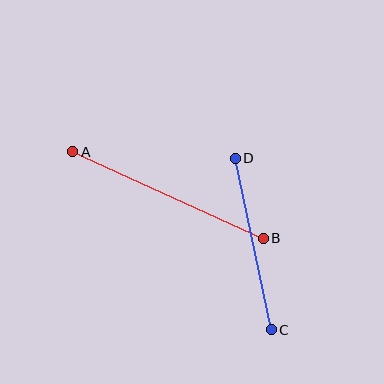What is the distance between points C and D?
The distance is approximately 175 pixels.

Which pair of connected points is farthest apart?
Points A and B are farthest apart.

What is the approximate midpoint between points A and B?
The midpoint is at approximately (168, 195) pixels.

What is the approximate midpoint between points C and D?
The midpoint is at approximately (253, 244) pixels.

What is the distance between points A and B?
The distance is approximately 209 pixels.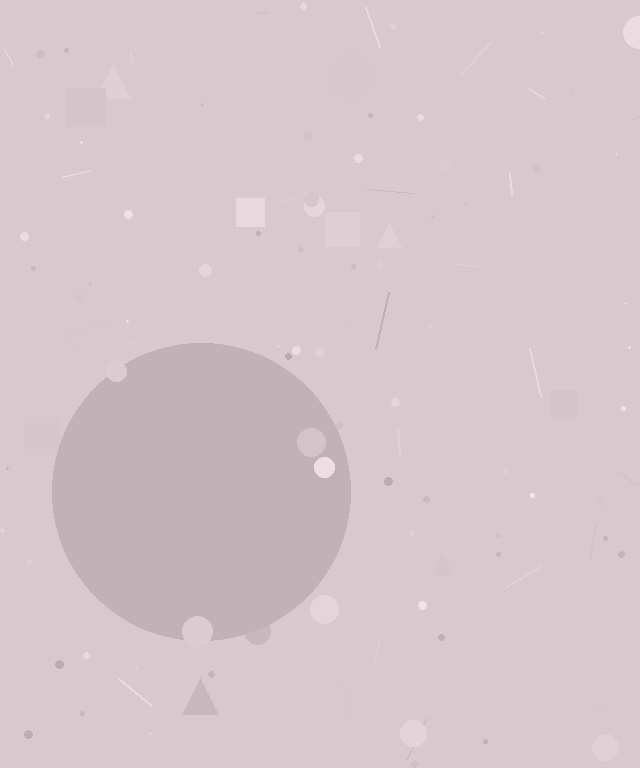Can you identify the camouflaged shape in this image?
The camouflaged shape is a circle.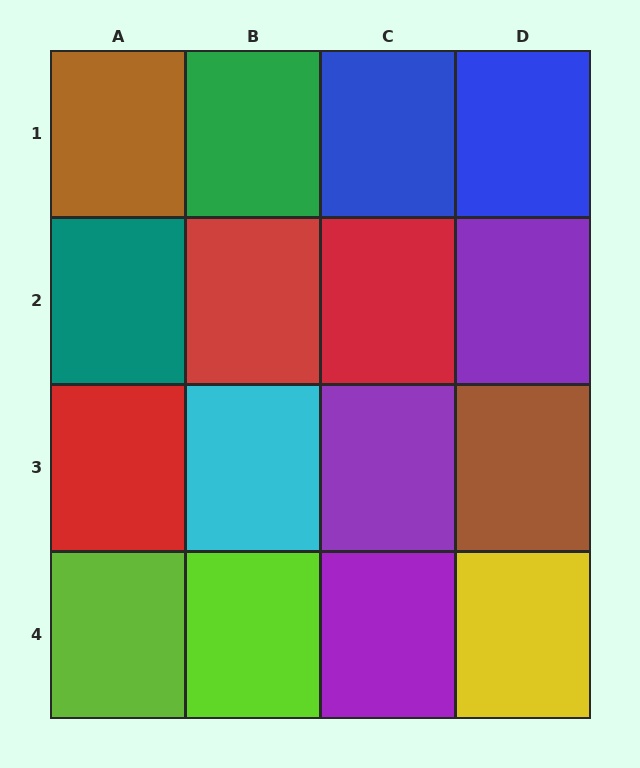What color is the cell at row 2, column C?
Red.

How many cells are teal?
1 cell is teal.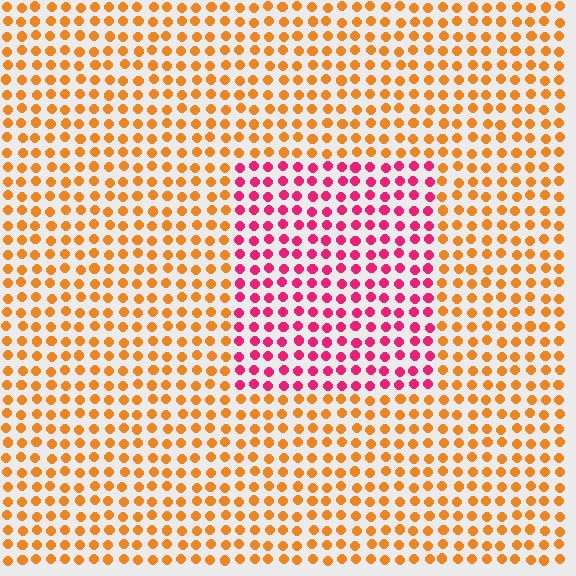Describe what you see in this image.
The image is filled with small orange elements in a uniform arrangement. A rectangle-shaped region is visible where the elements are tinted to a slightly different hue, forming a subtle color boundary.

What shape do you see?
I see a rectangle.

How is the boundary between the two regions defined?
The boundary is defined purely by a slight shift in hue (about 55 degrees). Spacing, size, and orientation are identical on both sides.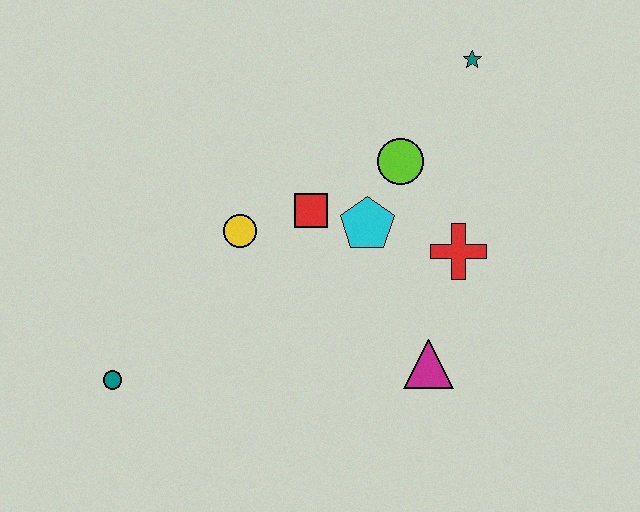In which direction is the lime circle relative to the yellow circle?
The lime circle is to the right of the yellow circle.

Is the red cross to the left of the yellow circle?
No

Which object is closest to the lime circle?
The cyan pentagon is closest to the lime circle.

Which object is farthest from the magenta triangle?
The teal circle is farthest from the magenta triangle.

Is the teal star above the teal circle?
Yes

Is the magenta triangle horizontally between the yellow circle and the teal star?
Yes